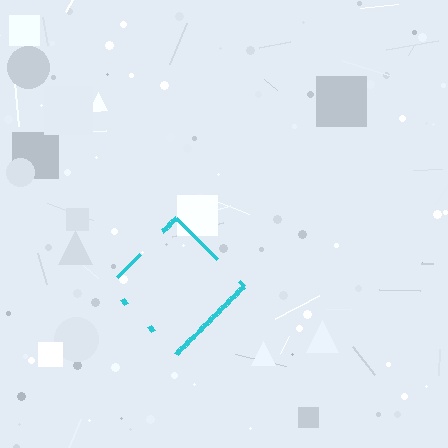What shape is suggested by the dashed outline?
The dashed outline suggests a diamond.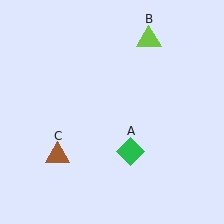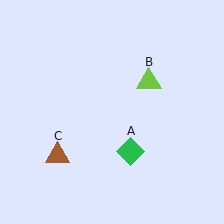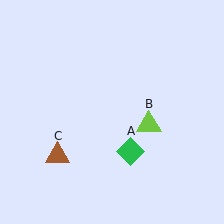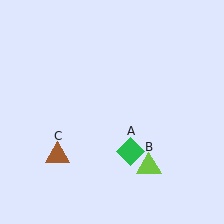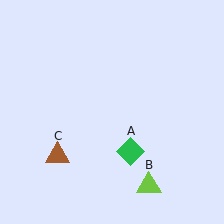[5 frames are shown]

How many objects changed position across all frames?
1 object changed position: lime triangle (object B).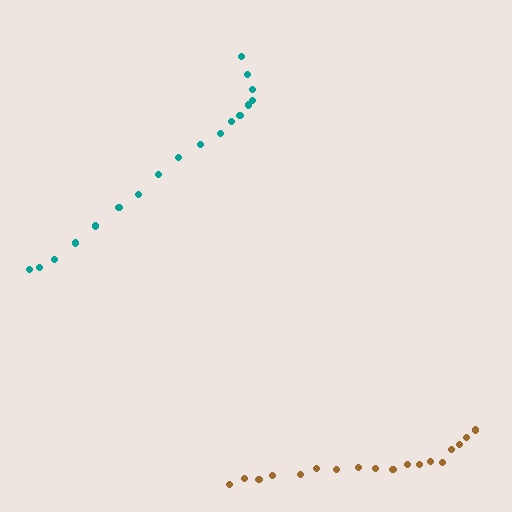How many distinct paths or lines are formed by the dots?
There are 2 distinct paths.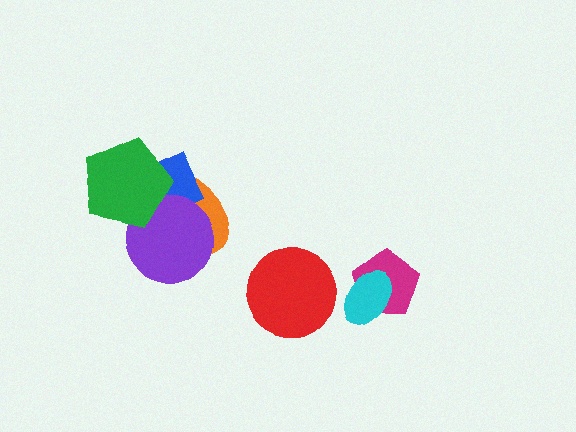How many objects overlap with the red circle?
0 objects overlap with the red circle.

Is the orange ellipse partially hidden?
Yes, it is partially covered by another shape.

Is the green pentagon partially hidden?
No, no other shape covers it.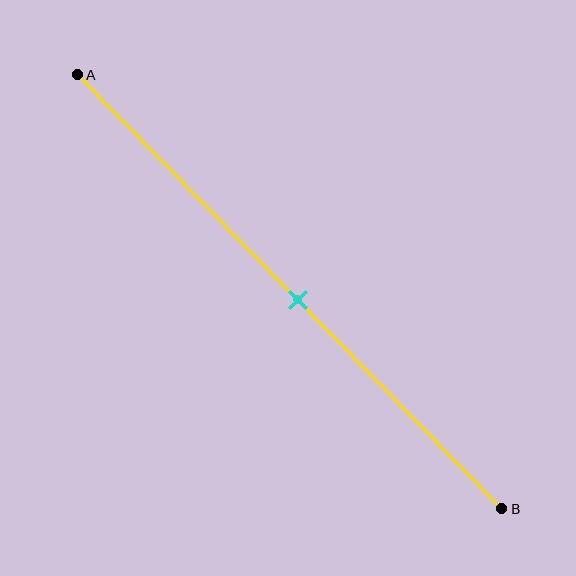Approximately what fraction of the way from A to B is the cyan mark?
The cyan mark is approximately 50% of the way from A to B.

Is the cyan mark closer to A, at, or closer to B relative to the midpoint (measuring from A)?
The cyan mark is approximately at the midpoint of segment AB.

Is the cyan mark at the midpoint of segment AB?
Yes, the mark is approximately at the midpoint.